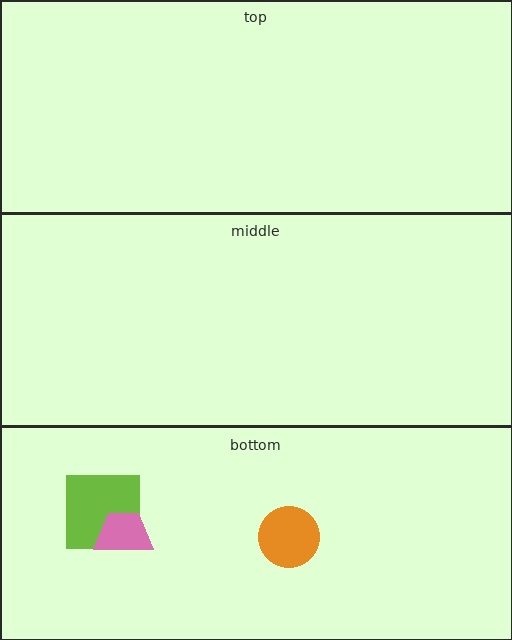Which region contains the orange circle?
The bottom region.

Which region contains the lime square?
The bottom region.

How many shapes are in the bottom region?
3.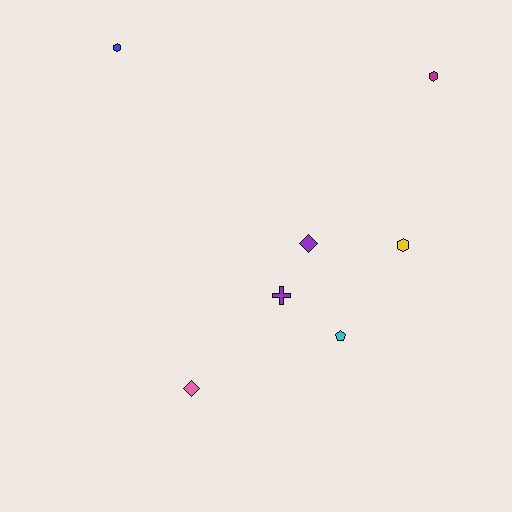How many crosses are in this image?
There is 1 cross.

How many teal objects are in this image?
There are no teal objects.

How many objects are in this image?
There are 7 objects.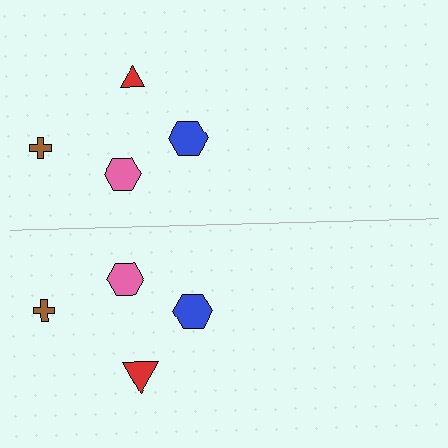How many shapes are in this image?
There are 8 shapes in this image.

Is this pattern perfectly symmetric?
No, the pattern is not perfectly symmetric. The red triangle on the bottom side has a different size than its mirror counterpart.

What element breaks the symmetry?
The red triangle on the bottom side has a different size than its mirror counterpart.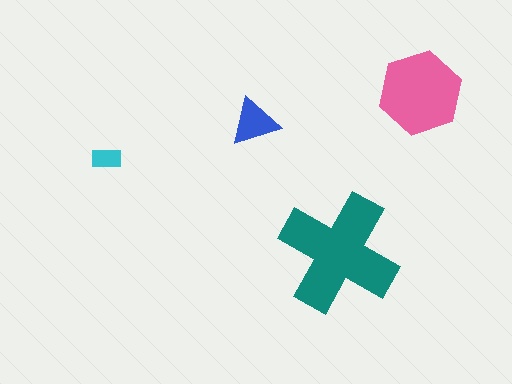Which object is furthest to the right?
The pink hexagon is rightmost.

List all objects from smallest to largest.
The cyan rectangle, the blue triangle, the pink hexagon, the teal cross.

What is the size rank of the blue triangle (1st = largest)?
3rd.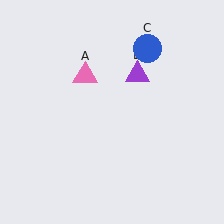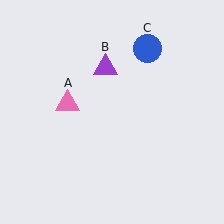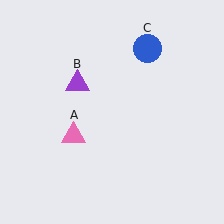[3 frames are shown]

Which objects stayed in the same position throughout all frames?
Blue circle (object C) remained stationary.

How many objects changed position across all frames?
2 objects changed position: pink triangle (object A), purple triangle (object B).